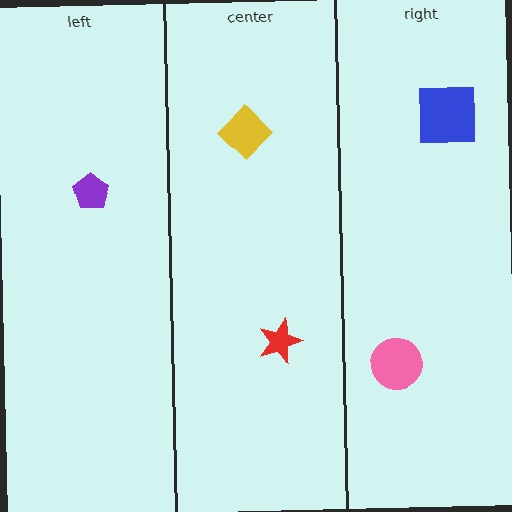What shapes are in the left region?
The purple pentagon.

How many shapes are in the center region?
2.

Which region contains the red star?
The center region.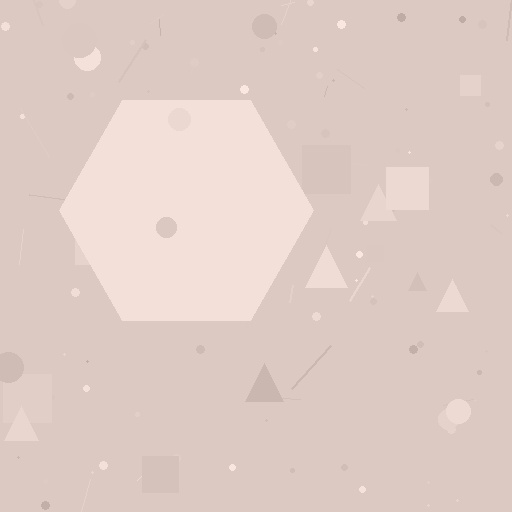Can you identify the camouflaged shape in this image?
The camouflaged shape is a hexagon.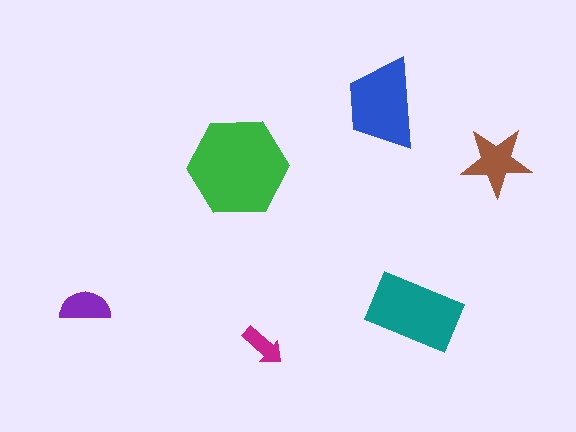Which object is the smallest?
The magenta arrow.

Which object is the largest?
The green hexagon.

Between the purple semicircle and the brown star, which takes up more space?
The brown star.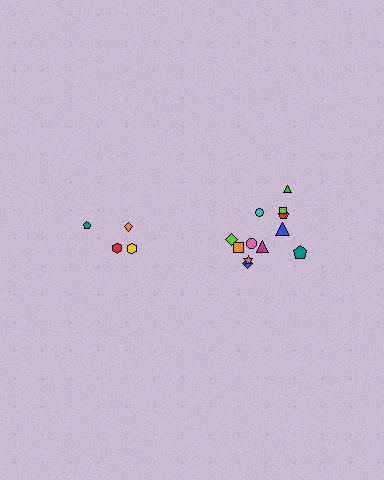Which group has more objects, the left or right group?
The right group.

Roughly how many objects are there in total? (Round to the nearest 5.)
Roughly 15 objects in total.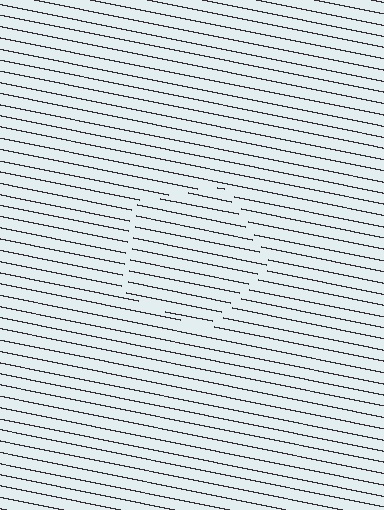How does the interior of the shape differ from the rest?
The interior of the shape contains the same grating, shifted by half a period — the contour is defined by the phase discontinuity where line-ends from the inner and outer gratings abut.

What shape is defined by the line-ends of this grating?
An illusory pentagon. The interior of the shape contains the same grating, shifted by half a period — the contour is defined by the phase discontinuity where line-ends from the inner and outer gratings abut.